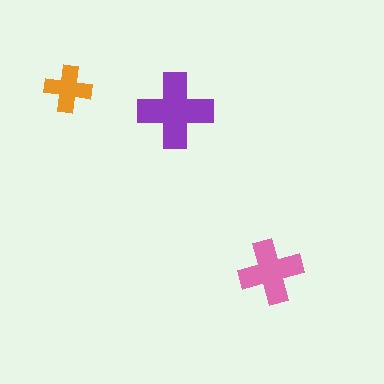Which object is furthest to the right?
The pink cross is rightmost.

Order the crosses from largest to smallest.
the purple one, the pink one, the orange one.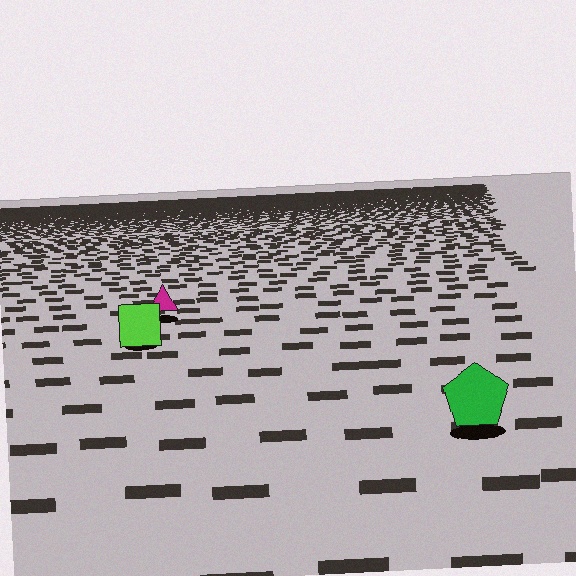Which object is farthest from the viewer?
The magenta triangle is farthest from the viewer. It appears smaller and the ground texture around it is denser.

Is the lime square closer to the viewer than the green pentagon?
No. The green pentagon is closer — you can tell from the texture gradient: the ground texture is coarser near it.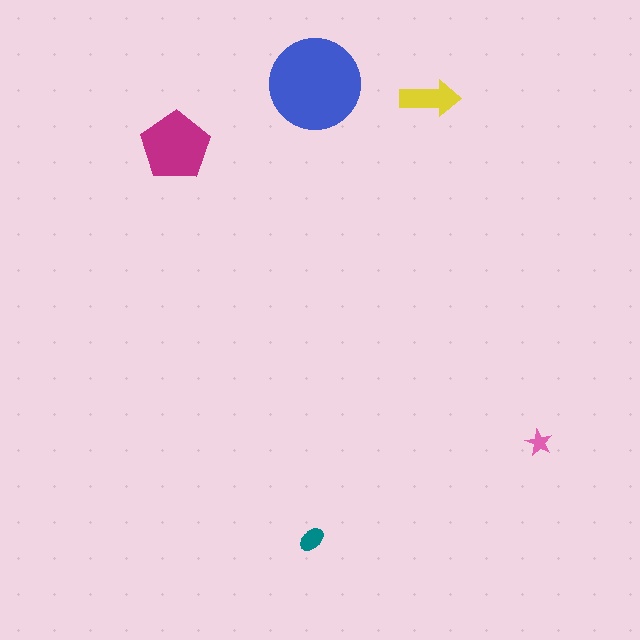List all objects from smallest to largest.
The pink star, the teal ellipse, the yellow arrow, the magenta pentagon, the blue circle.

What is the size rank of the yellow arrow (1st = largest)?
3rd.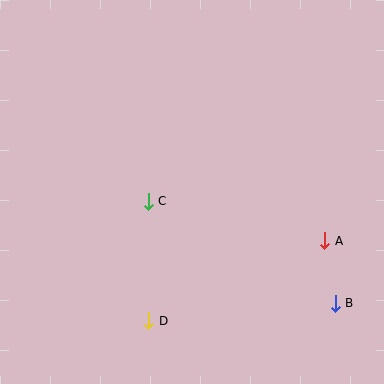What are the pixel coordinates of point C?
Point C is at (148, 201).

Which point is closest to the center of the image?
Point C at (148, 201) is closest to the center.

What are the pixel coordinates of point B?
Point B is at (335, 303).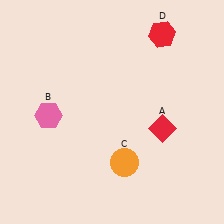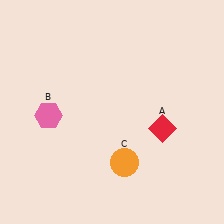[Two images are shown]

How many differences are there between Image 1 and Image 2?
There is 1 difference between the two images.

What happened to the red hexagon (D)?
The red hexagon (D) was removed in Image 2. It was in the top-right area of Image 1.